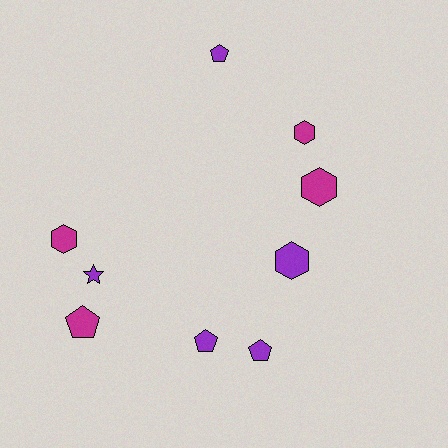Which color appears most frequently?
Purple, with 5 objects.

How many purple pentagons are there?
There are 3 purple pentagons.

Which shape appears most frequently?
Hexagon, with 4 objects.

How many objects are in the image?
There are 9 objects.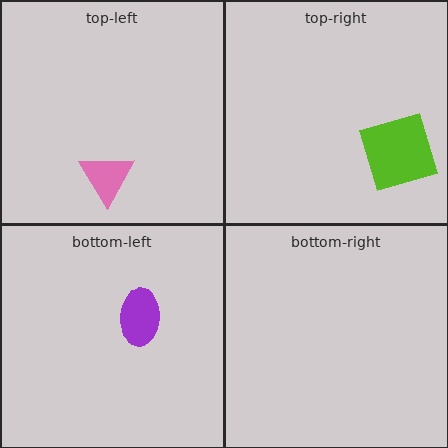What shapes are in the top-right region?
The lime square.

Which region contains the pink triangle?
The top-left region.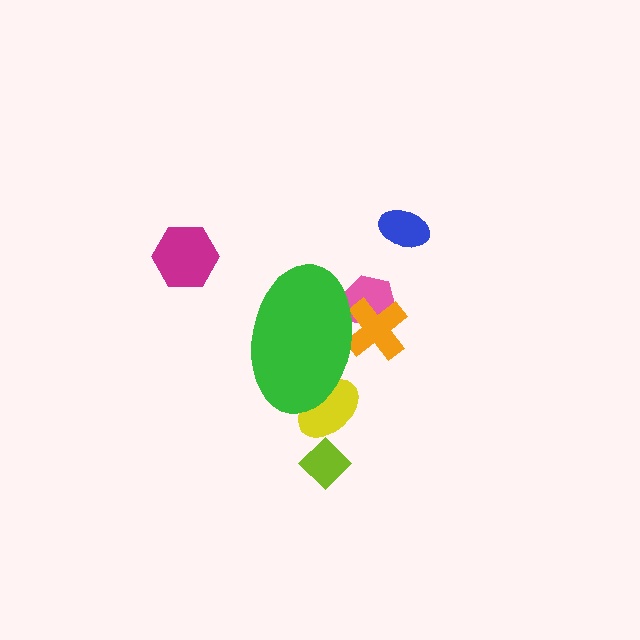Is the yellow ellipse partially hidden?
Yes, the yellow ellipse is partially hidden behind the green ellipse.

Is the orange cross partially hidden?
Yes, the orange cross is partially hidden behind the green ellipse.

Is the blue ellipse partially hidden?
No, the blue ellipse is fully visible.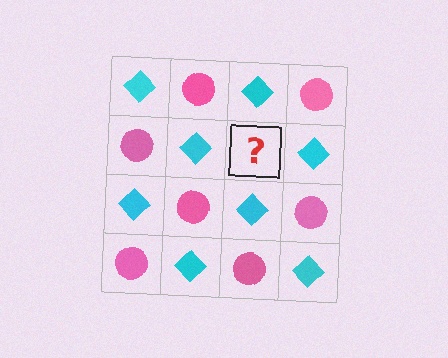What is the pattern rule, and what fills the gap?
The rule is that it alternates cyan diamond and pink circle in a checkerboard pattern. The gap should be filled with a pink circle.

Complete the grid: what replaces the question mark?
The question mark should be replaced with a pink circle.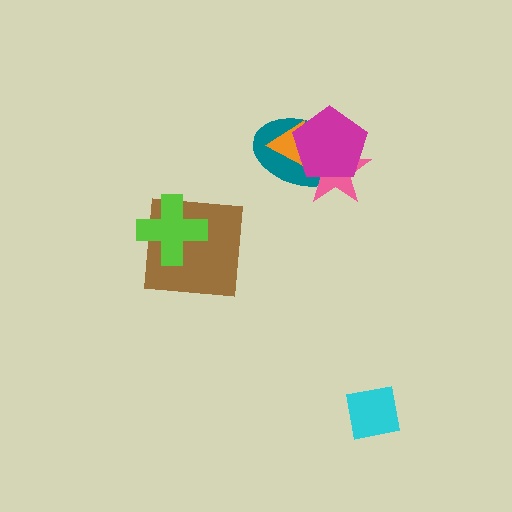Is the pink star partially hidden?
Yes, it is partially covered by another shape.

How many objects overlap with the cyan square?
0 objects overlap with the cyan square.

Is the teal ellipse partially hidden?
Yes, it is partially covered by another shape.